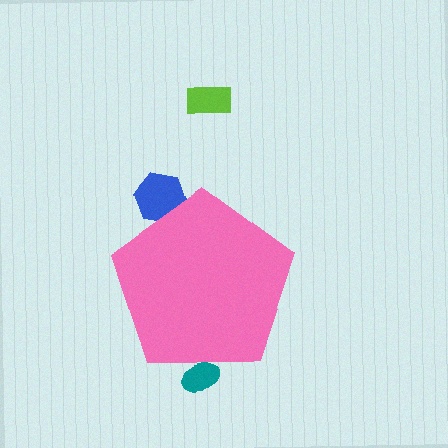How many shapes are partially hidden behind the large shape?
2 shapes are partially hidden.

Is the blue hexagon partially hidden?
Yes, the blue hexagon is partially hidden behind the pink pentagon.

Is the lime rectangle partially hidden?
No, the lime rectangle is fully visible.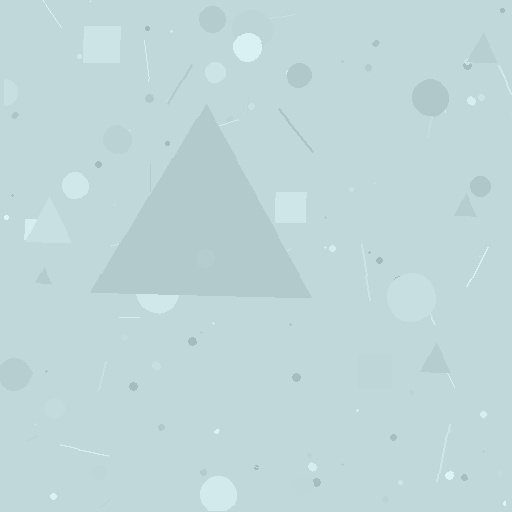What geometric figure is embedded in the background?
A triangle is embedded in the background.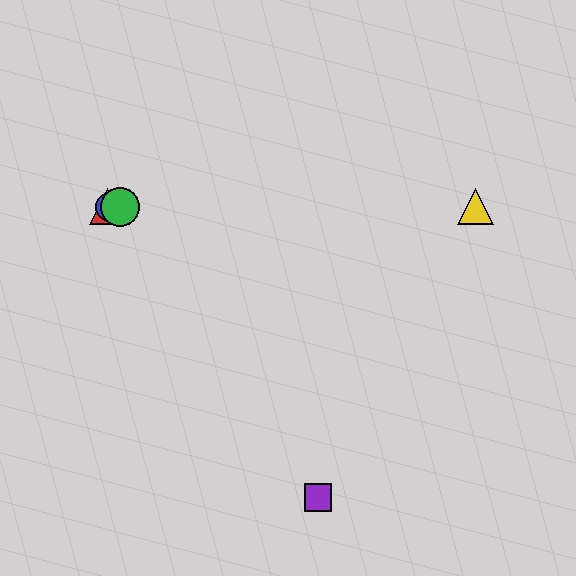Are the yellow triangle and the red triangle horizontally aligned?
Yes, both are at y≈207.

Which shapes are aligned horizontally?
The red triangle, the blue circle, the green circle, the yellow triangle are aligned horizontally.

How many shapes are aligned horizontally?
4 shapes (the red triangle, the blue circle, the green circle, the yellow triangle) are aligned horizontally.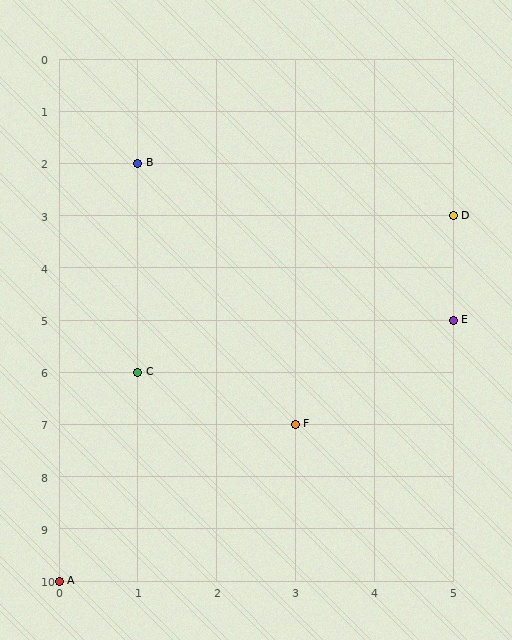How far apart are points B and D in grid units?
Points B and D are 4 columns and 1 row apart (about 4.1 grid units diagonally).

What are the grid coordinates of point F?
Point F is at grid coordinates (3, 7).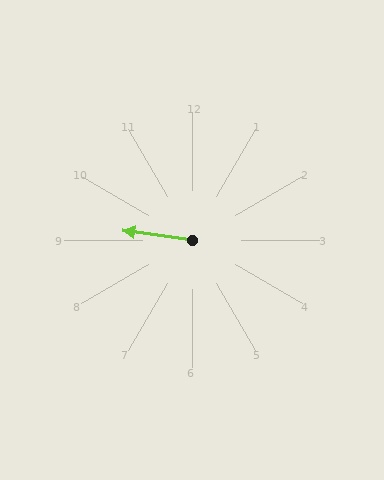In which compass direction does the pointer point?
West.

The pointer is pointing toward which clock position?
Roughly 9 o'clock.